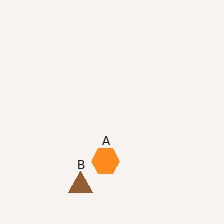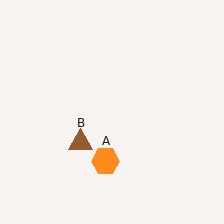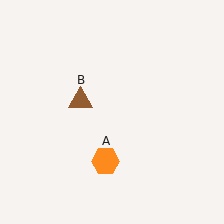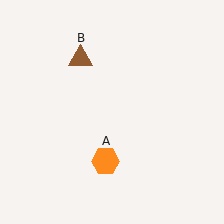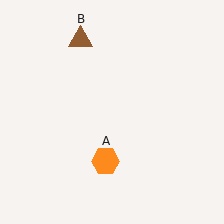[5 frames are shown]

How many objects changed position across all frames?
1 object changed position: brown triangle (object B).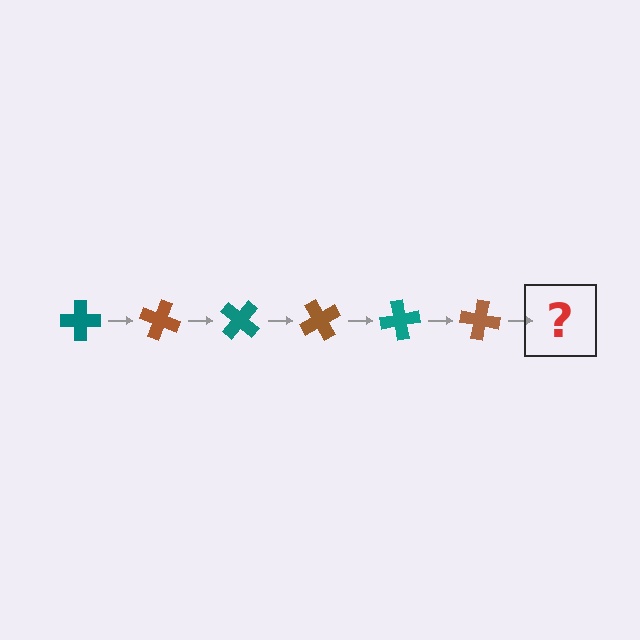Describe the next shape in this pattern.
It should be a teal cross, rotated 120 degrees from the start.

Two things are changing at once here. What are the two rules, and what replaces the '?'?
The two rules are that it rotates 20 degrees each step and the color cycles through teal and brown. The '?' should be a teal cross, rotated 120 degrees from the start.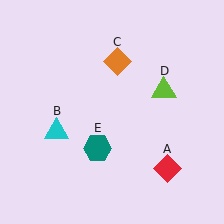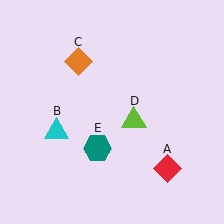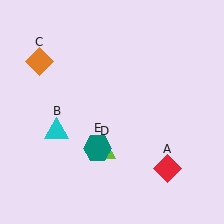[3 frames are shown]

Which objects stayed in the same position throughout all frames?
Red diamond (object A) and cyan triangle (object B) and teal hexagon (object E) remained stationary.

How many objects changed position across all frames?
2 objects changed position: orange diamond (object C), lime triangle (object D).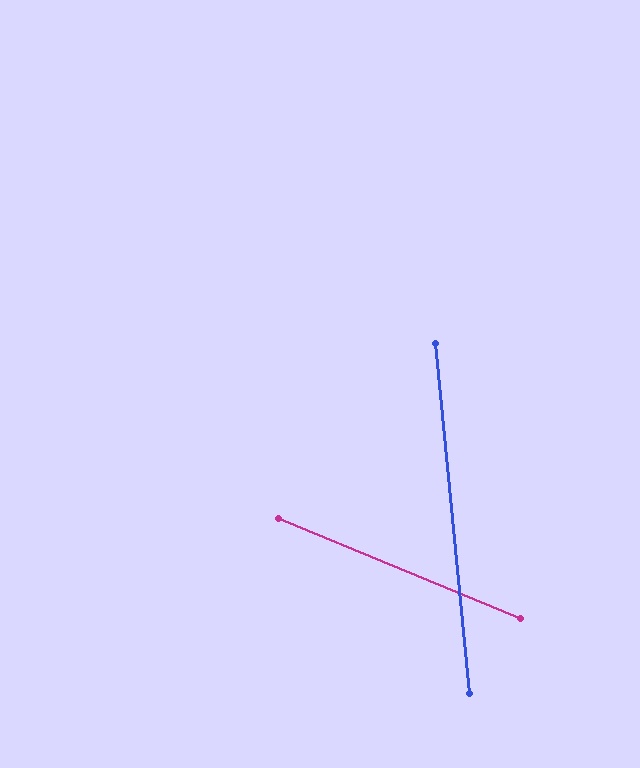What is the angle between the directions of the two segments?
Approximately 62 degrees.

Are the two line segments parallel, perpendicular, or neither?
Neither parallel nor perpendicular — they differ by about 62°.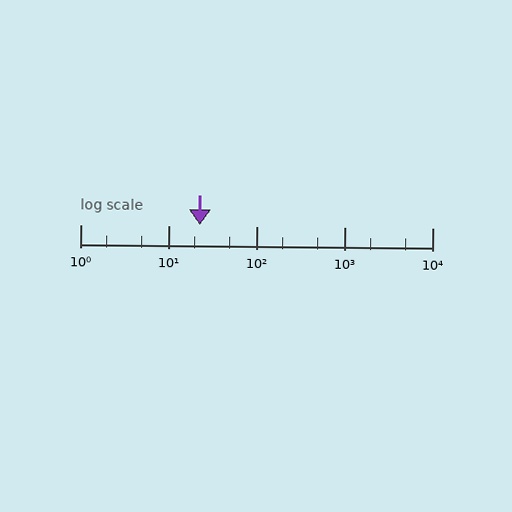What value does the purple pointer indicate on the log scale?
The pointer indicates approximately 23.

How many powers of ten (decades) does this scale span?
The scale spans 4 decades, from 1 to 10000.